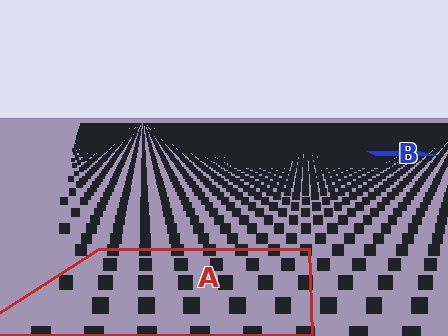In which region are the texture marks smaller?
The texture marks are smaller in region B, because it is farther away.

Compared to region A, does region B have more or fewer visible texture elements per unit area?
Region B has more texture elements per unit area — they are packed more densely because it is farther away.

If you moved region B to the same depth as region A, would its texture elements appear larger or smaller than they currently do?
They would appear larger. At a closer depth, the same texture elements are projected at a bigger on-screen size.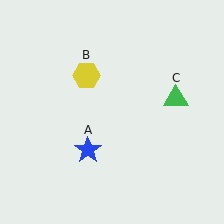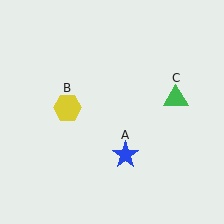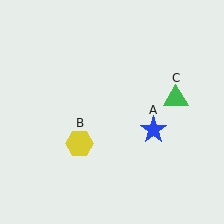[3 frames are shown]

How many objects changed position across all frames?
2 objects changed position: blue star (object A), yellow hexagon (object B).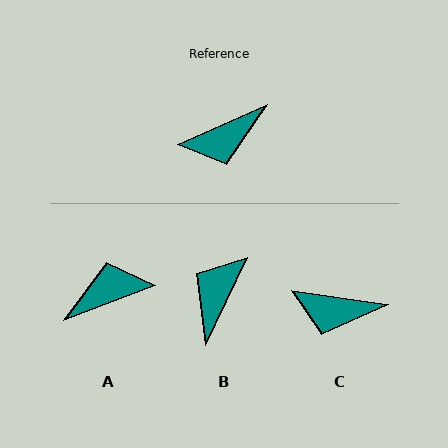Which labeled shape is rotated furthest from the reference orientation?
A, about 177 degrees away.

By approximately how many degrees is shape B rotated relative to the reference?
Approximately 139 degrees clockwise.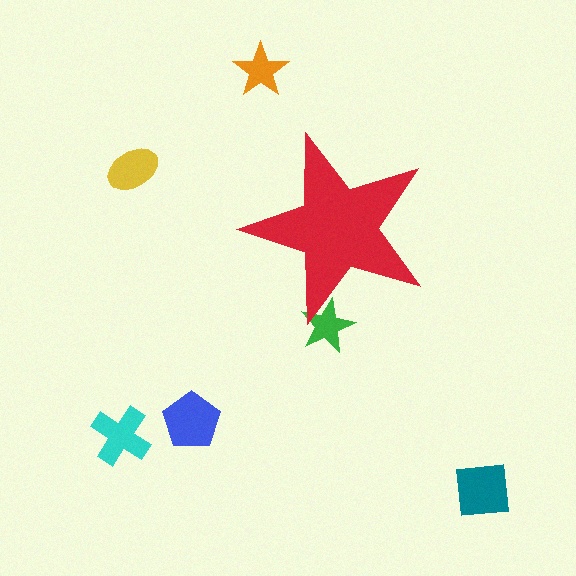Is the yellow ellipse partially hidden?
No, the yellow ellipse is fully visible.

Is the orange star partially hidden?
No, the orange star is fully visible.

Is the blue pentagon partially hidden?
No, the blue pentagon is fully visible.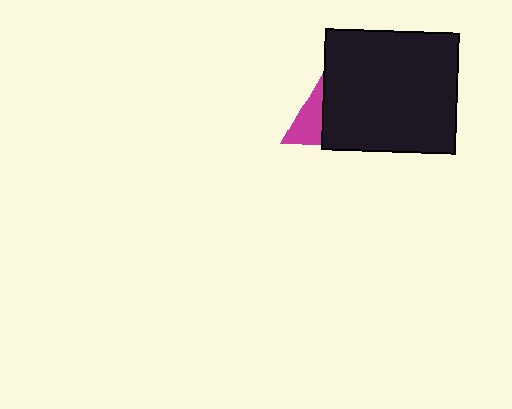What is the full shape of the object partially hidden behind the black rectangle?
The partially hidden object is a magenta triangle.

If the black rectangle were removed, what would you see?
You would see the complete magenta triangle.